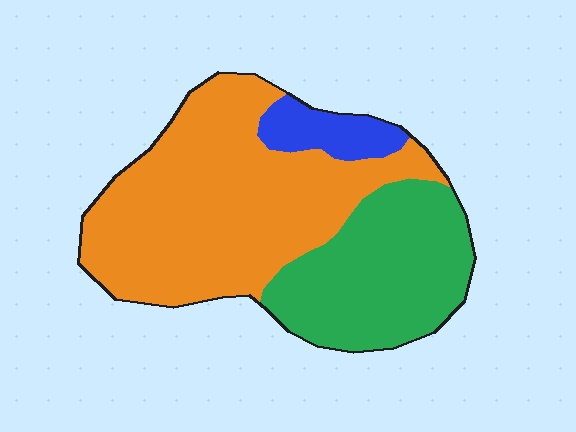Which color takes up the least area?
Blue, at roughly 10%.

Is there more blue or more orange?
Orange.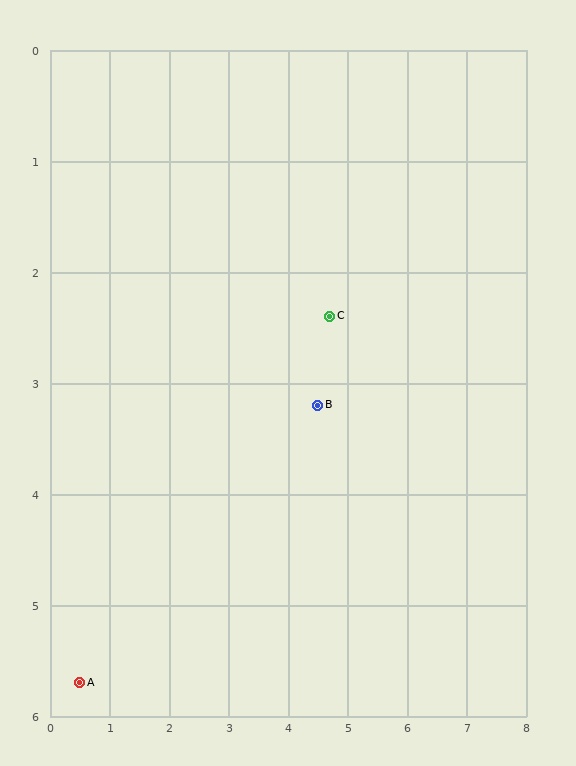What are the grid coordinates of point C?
Point C is at approximately (4.7, 2.4).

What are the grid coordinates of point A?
Point A is at approximately (0.5, 5.7).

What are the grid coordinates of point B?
Point B is at approximately (4.5, 3.2).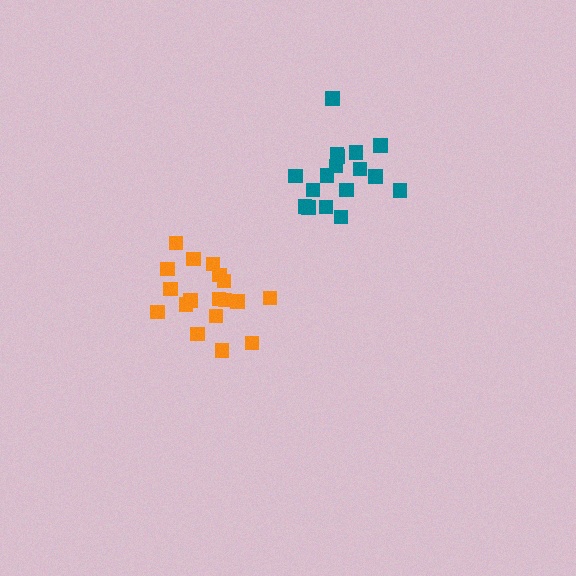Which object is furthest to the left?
The orange cluster is leftmost.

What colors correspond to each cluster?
The clusters are colored: teal, orange.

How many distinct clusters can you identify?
There are 2 distinct clusters.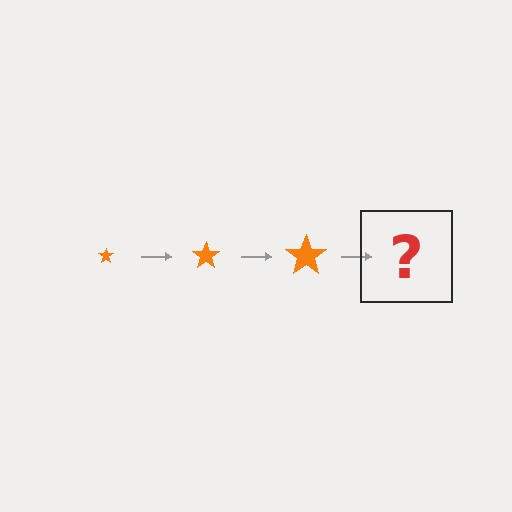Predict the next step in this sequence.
The next step is an orange star, larger than the previous one.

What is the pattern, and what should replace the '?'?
The pattern is that the star gets progressively larger each step. The '?' should be an orange star, larger than the previous one.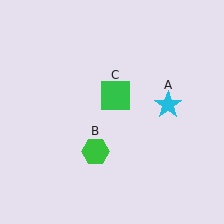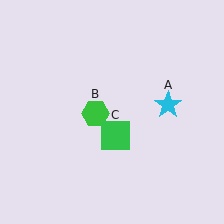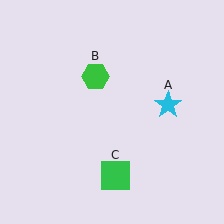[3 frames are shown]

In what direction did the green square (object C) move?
The green square (object C) moved down.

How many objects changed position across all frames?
2 objects changed position: green hexagon (object B), green square (object C).